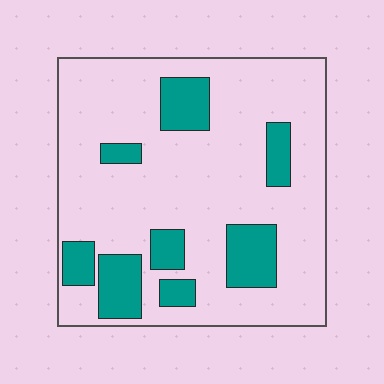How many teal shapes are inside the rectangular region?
8.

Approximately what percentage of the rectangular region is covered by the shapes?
Approximately 20%.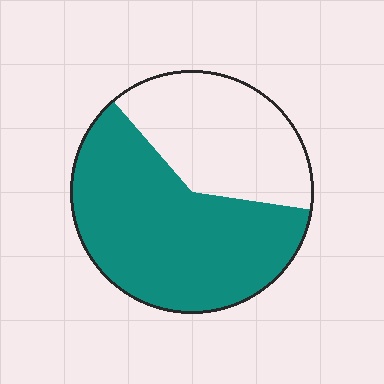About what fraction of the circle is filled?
About five eighths (5/8).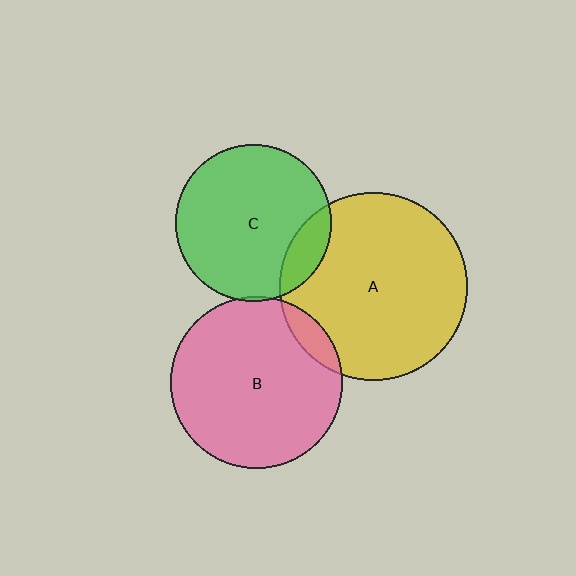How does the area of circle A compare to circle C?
Approximately 1.4 times.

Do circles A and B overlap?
Yes.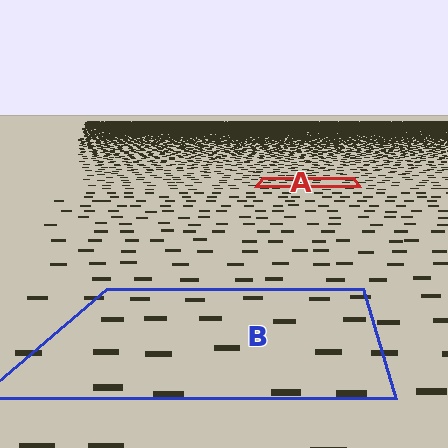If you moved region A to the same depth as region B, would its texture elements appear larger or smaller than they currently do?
They would appear larger. At a closer depth, the same texture elements are projected at a bigger on-screen size.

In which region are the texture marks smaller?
The texture marks are smaller in region A, because it is farther away.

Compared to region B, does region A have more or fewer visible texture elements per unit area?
Region A has more texture elements per unit area — they are packed more densely because it is farther away.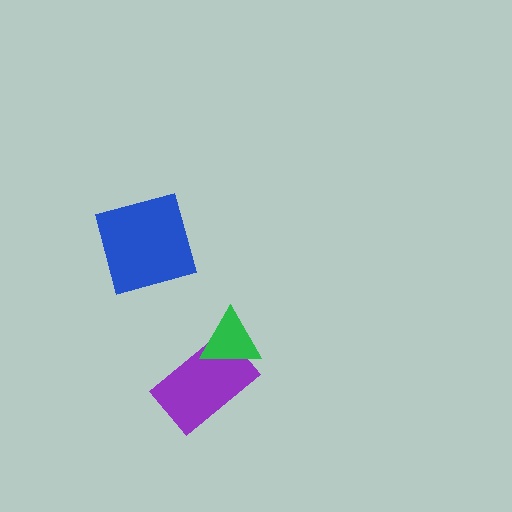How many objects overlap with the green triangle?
1 object overlaps with the green triangle.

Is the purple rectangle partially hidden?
Yes, it is partially covered by another shape.